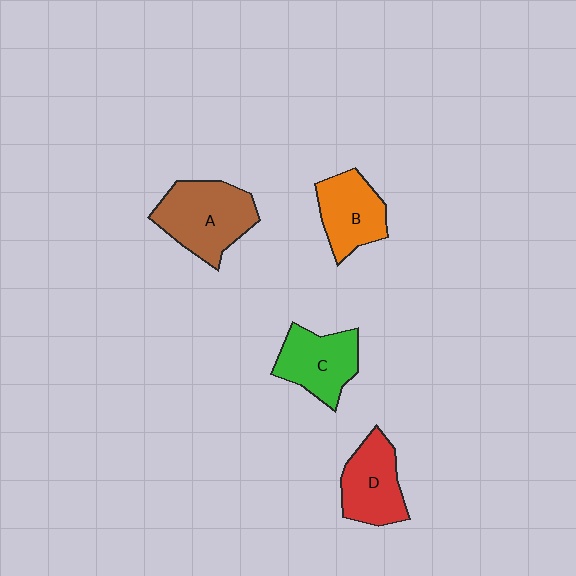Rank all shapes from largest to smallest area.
From largest to smallest: A (brown), C (green), D (red), B (orange).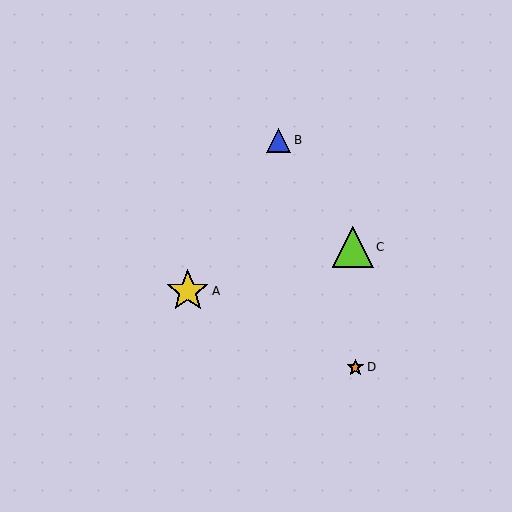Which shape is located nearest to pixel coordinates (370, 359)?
The orange star (labeled D) at (355, 368) is nearest to that location.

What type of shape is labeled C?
Shape C is a lime triangle.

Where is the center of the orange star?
The center of the orange star is at (355, 368).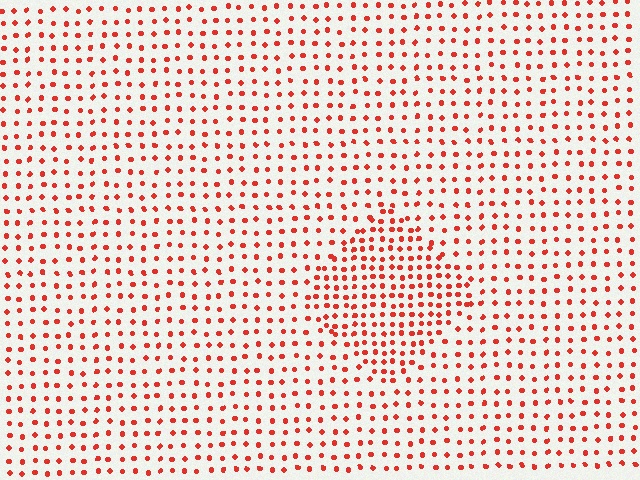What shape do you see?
I see a diamond.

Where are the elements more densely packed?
The elements are more densely packed inside the diamond boundary.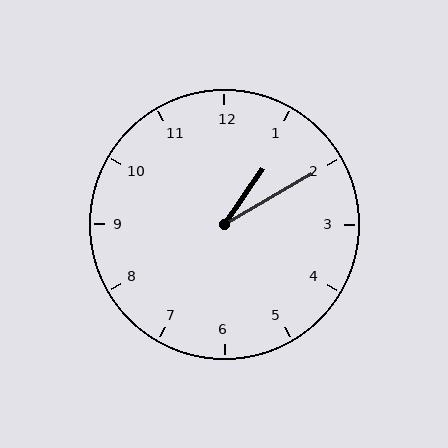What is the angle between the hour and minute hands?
Approximately 25 degrees.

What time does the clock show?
1:10.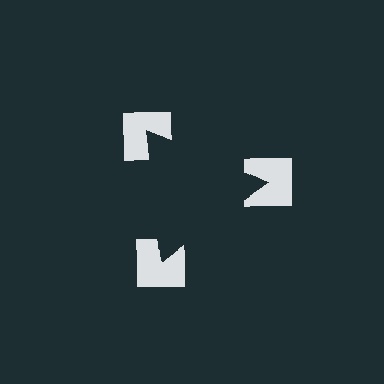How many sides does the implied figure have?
3 sides.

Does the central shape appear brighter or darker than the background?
It typically appears slightly darker than the background, even though no actual brightness change is drawn.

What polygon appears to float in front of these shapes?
An illusory triangle — its edges are inferred from the aligned wedge cuts in the notched squares, not physically drawn.